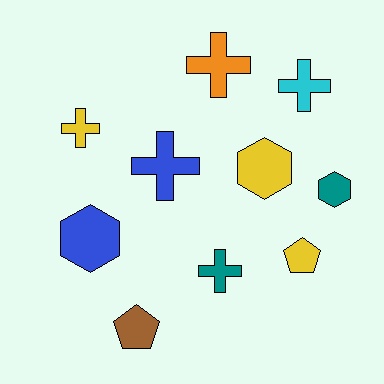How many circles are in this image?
There are no circles.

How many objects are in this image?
There are 10 objects.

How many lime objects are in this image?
There are no lime objects.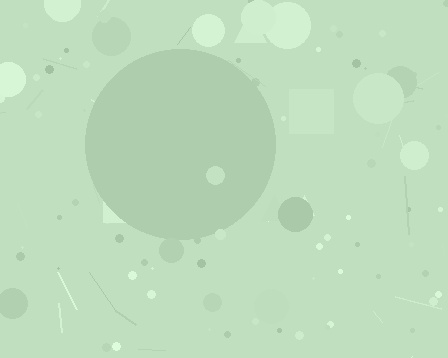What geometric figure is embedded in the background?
A circle is embedded in the background.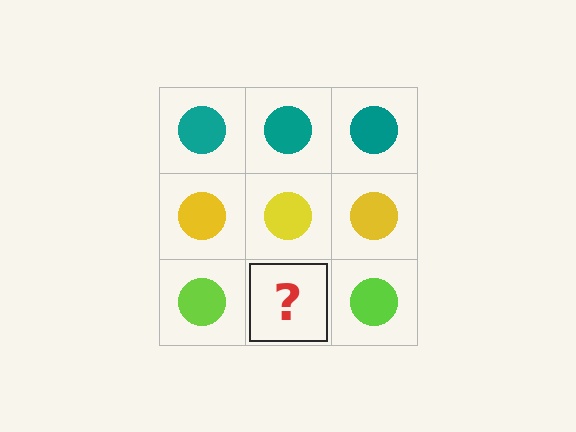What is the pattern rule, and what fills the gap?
The rule is that each row has a consistent color. The gap should be filled with a lime circle.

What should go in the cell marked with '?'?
The missing cell should contain a lime circle.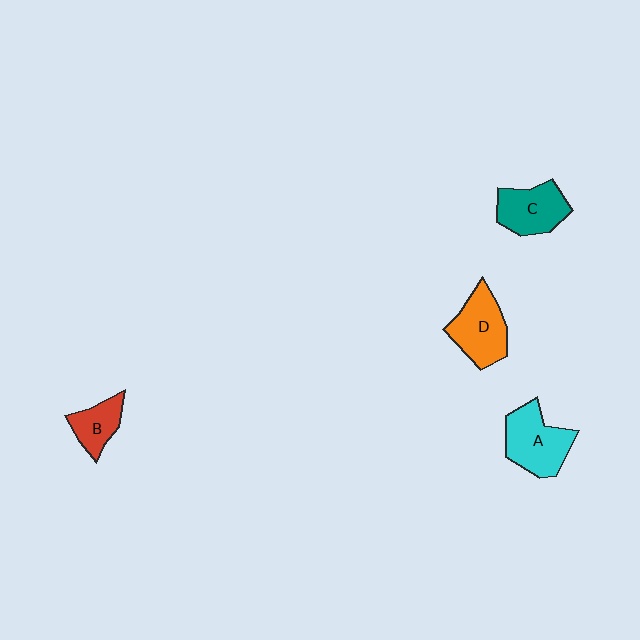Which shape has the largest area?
Shape A (cyan).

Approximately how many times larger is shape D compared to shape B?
Approximately 1.6 times.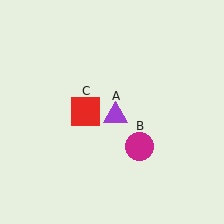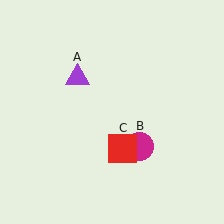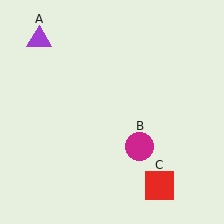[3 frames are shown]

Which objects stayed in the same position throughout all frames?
Magenta circle (object B) remained stationary.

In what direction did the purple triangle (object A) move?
The purple triangle (object A) moved up and to the left.